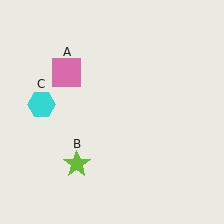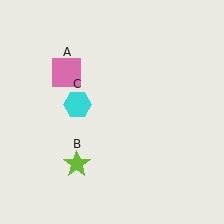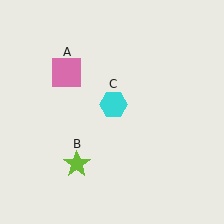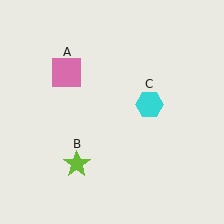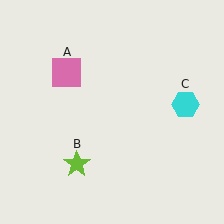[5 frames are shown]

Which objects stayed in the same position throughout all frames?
Pink square (object A) and lime star (object B) remained stationary.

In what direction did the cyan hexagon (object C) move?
The cyan hexagon (object C) moved right.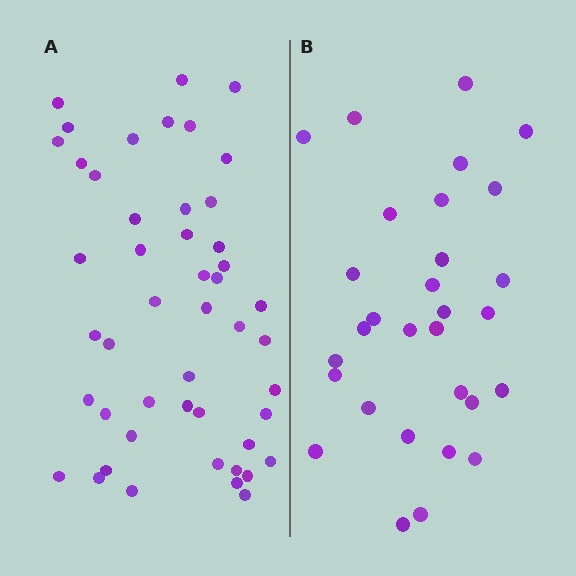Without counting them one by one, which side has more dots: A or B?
Region A (the left region) has more dots.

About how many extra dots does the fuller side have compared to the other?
Region A has approximately 20 more dots than region B.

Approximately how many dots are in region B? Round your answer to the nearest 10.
About 30 dots.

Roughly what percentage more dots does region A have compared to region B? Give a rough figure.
About 60% more.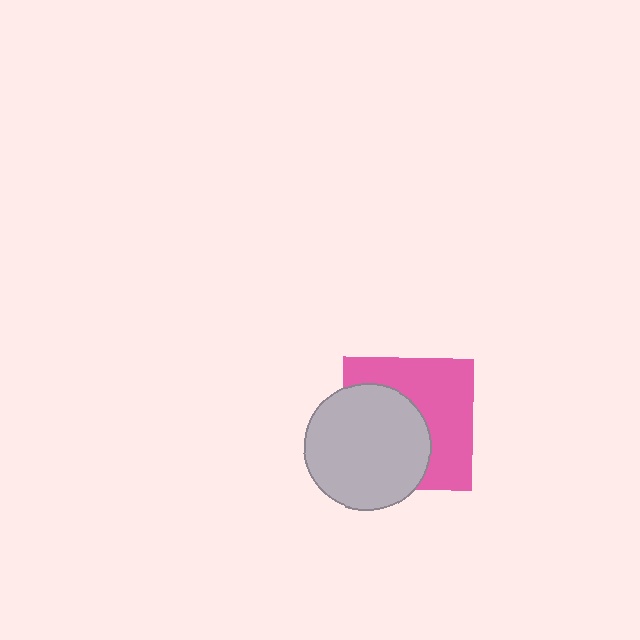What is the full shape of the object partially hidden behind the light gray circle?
The partially hidden object is a pink square.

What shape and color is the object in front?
The object in front is a light gray circle.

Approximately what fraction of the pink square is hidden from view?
Roughly 48% of the pink square is hidden behind the light gray circle.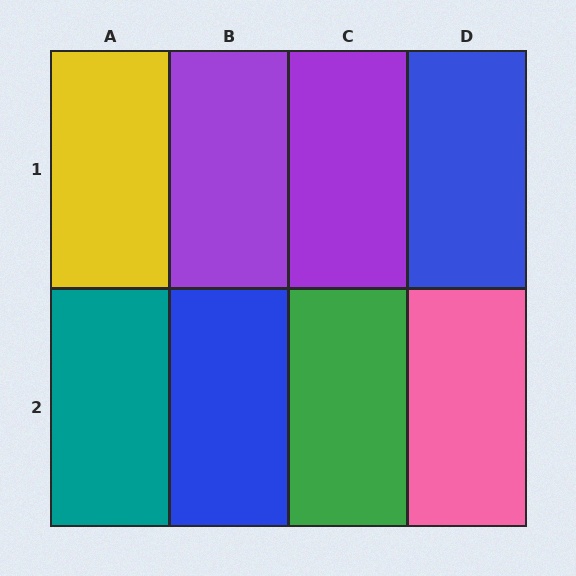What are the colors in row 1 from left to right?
Yellow, purple, purple, blue.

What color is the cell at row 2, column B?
Blue.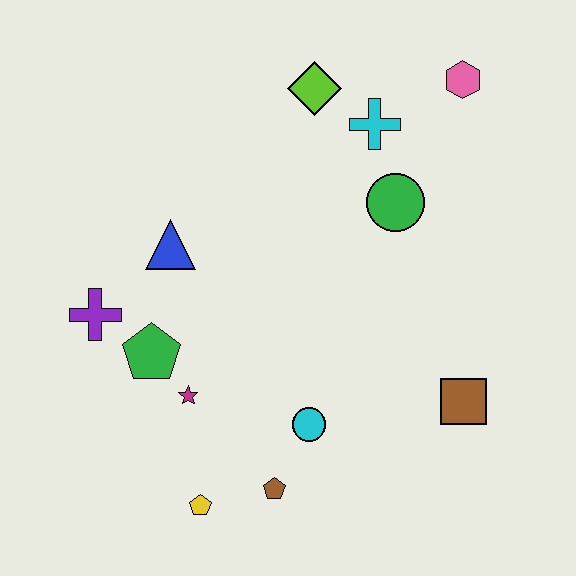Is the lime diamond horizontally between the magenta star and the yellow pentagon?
No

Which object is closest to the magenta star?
The green pentagon is closest to the magenta star.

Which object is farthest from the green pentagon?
The pink hexagon is farthest from the green pentagon.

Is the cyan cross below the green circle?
No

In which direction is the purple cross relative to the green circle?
The purple cross is to the left of the green circle.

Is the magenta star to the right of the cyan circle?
No